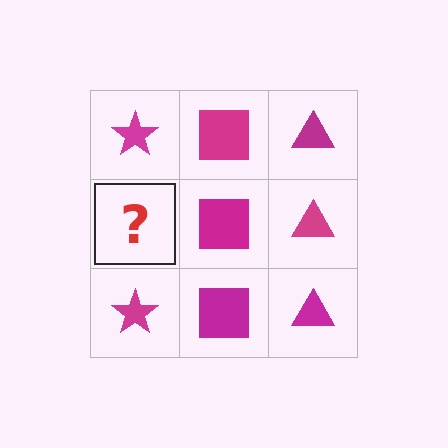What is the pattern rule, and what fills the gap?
The rule is that each column has a consistent shape. The gap should be filled with a magenta star.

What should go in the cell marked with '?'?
The missing cell should contain a magenta star.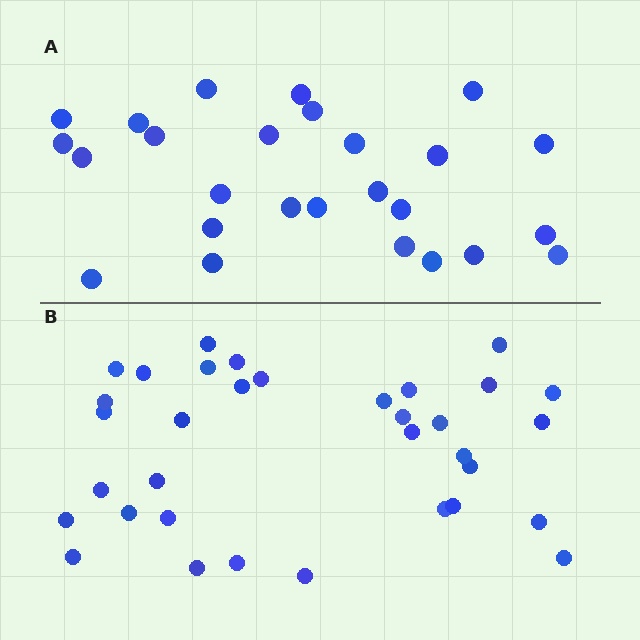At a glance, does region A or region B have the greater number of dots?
Region B (the bottom region) has more dots.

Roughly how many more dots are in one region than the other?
Region B has roughly 8 or so more dots than region A.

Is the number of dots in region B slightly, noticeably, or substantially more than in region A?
Region B has noticeably more, but not dramatically so. The ratio is roughly 1.3 to 1.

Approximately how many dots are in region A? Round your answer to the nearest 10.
About 30 dots. (The exact count is 26, which rounds to 30.)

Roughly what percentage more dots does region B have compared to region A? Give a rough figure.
About 30% more.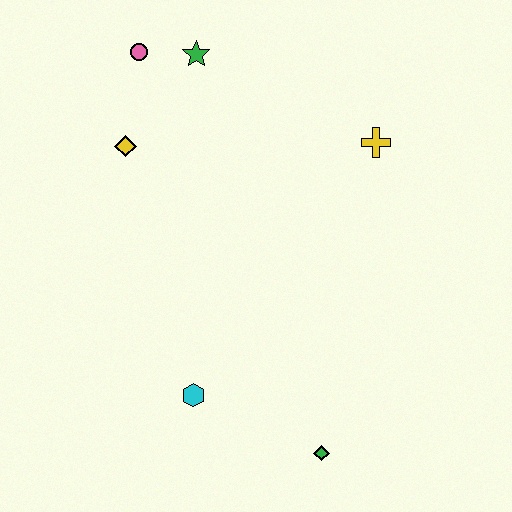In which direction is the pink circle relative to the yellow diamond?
The pink circle is above the yellow diamond.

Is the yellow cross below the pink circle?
Yes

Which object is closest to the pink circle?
The green star is closest to the pink circle.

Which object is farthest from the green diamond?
The pink circle is farthest from the green diamond.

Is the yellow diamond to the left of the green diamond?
Yes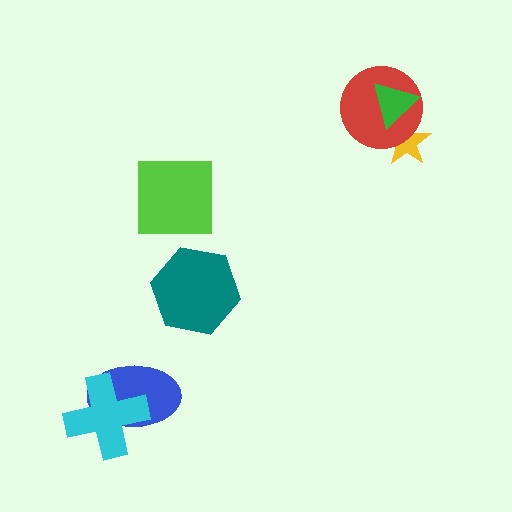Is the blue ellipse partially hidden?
Yes, it is partially covered by another shape.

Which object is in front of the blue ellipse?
The cyan cross is in front of the blue ellipse.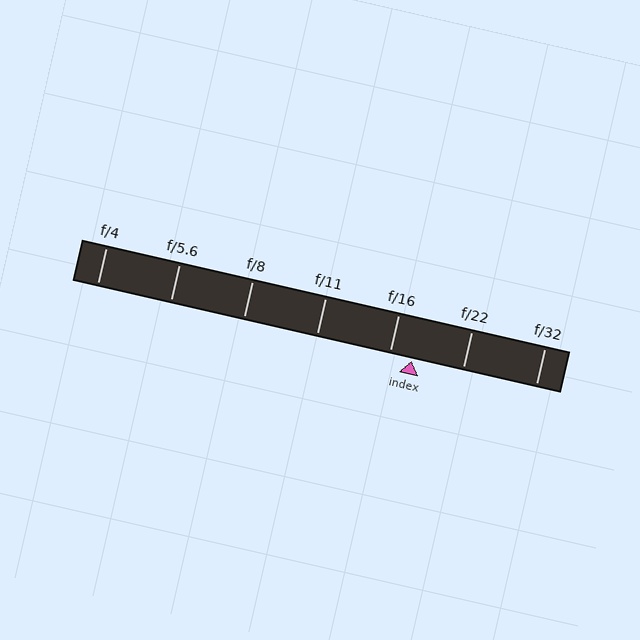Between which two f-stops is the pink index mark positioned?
The index mark is between f/16 and f/22.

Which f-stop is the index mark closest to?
The index mark is closest to f/16.